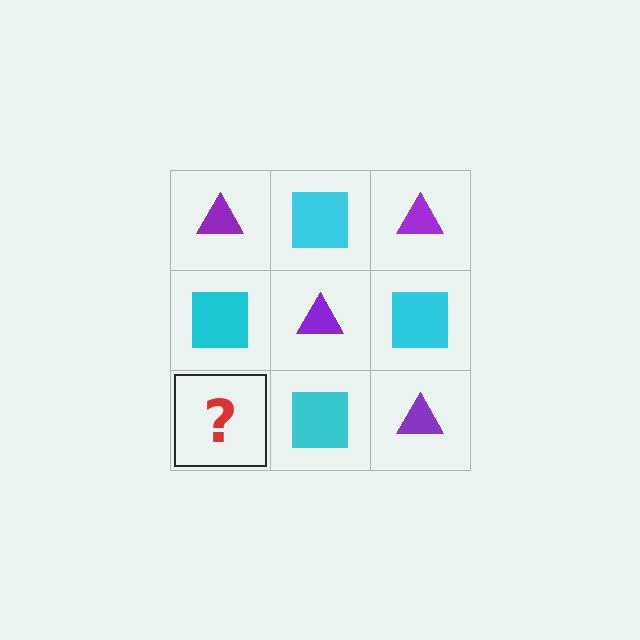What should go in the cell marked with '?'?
The missing cell should contain a purple triangle.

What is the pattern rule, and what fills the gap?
The rule is that it alternates purple triangle and cyan square in a checkerboard pattern. The gap should be filled with a purple triangle.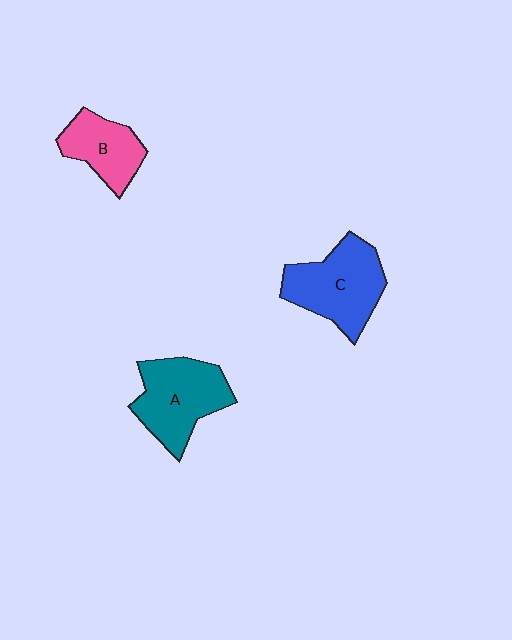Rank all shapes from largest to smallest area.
From largest to smallest: C (blue), A (teal), B (pink).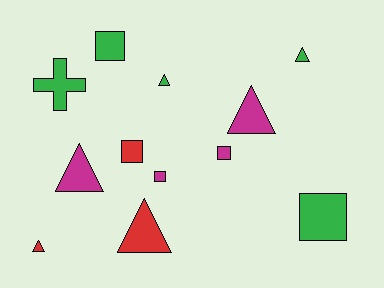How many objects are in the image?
There are 12 objects.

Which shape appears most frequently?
Triangle, with 6 objects.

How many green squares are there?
There are 2 green squares.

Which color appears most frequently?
Green, with 5 objects.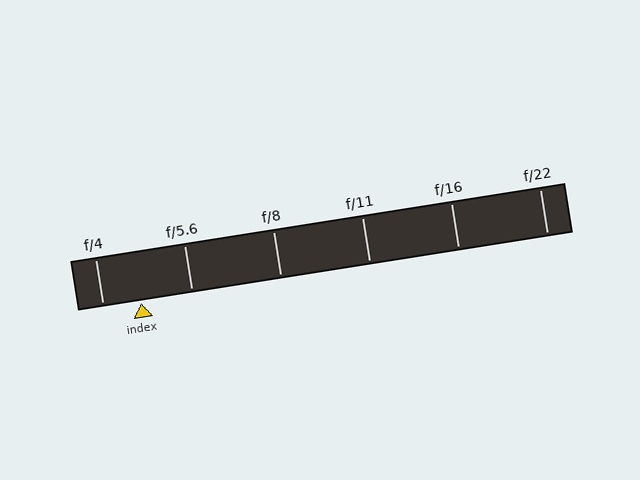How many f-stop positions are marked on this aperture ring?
There are 6 f-stop positions marked.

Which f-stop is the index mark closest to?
The index mark is closest to f/4.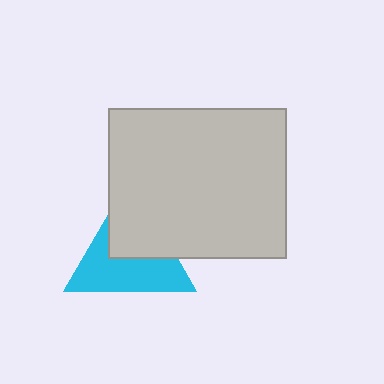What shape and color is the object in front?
The object in front is a light gray rectangle.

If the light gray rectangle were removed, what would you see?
You would see the complete cyan triangle.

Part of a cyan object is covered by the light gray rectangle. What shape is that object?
It is a triangle.